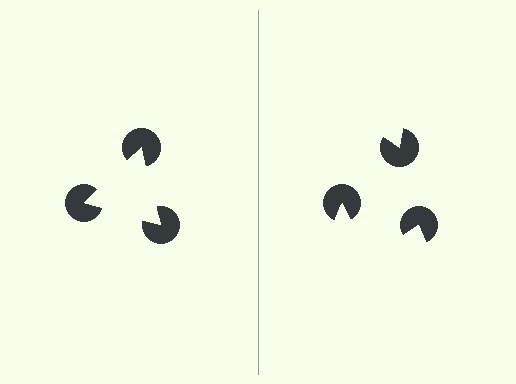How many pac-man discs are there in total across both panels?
6 — 3 on each side.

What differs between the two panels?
The pac-man discs are positioned identically on both sides; only the wedge orientations differ. On the left they align to a triangle; on the right they are misaligned.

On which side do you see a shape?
An illusory triangle appears on the left side. On the right side the wedge cuts are rotated, so no coherent shape forms.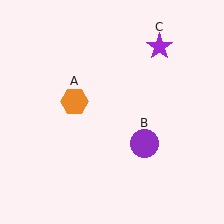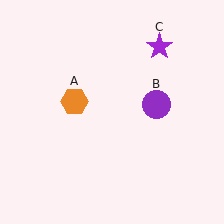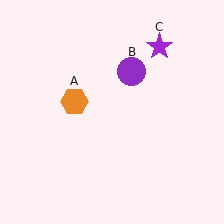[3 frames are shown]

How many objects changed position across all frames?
1 object changed position: purple circle (object B).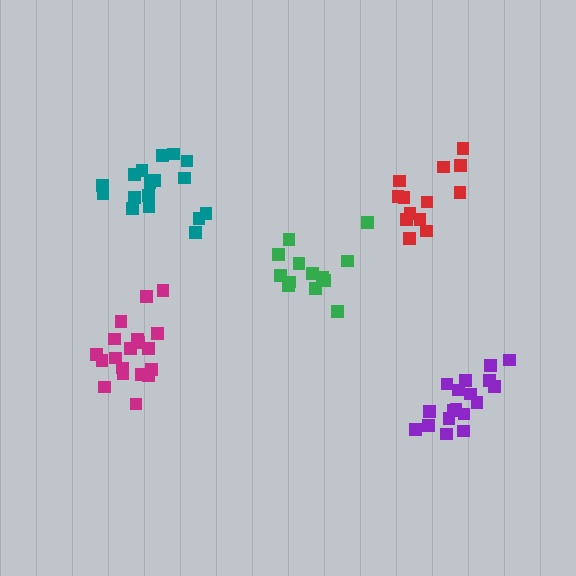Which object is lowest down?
The purple cluster is bottommost.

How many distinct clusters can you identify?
There are 5 distinct clusters.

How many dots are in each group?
Group 1: 13 dots, Group 2: 13 dots, Group 3: 18 dots, Group 4: 19 dots, Group 5: 17 dots (80 total).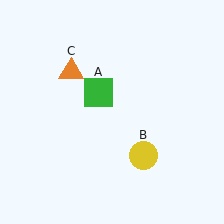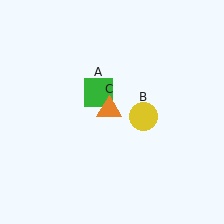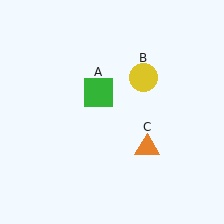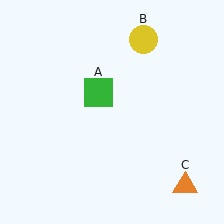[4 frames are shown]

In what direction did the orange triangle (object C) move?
The orange triangle (object C) moved down and to the right.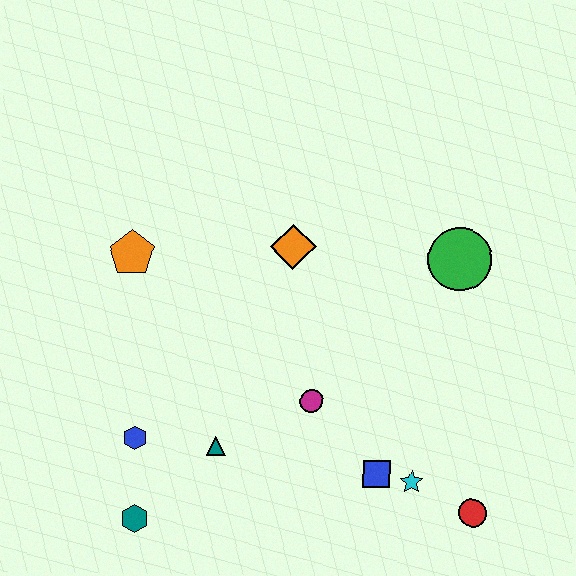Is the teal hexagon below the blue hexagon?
Yes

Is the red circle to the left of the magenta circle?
No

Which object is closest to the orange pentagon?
The orange diamond is closest to the orange pentagon.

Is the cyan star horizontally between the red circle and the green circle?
No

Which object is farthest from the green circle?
The teal hexagon is farthest from the green circle.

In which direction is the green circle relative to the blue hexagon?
The green circle is to the right of the blue hexagon.